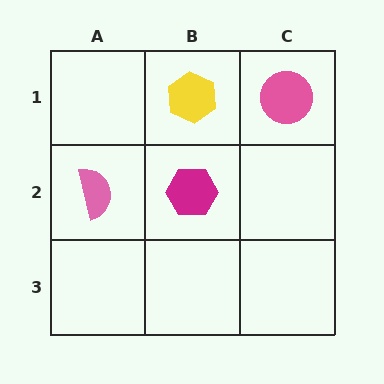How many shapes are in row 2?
2 shapes.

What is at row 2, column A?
A pink semicircle.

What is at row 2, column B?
A magenta hexagon.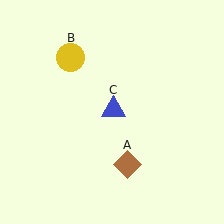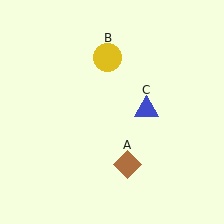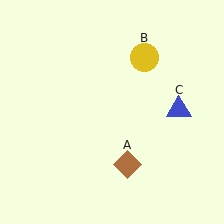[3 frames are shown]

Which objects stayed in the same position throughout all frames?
Brown diamond (object A) remained stationary.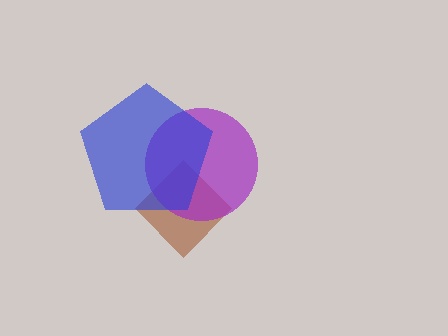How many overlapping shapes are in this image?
There are 3 overlapping shapes in the image.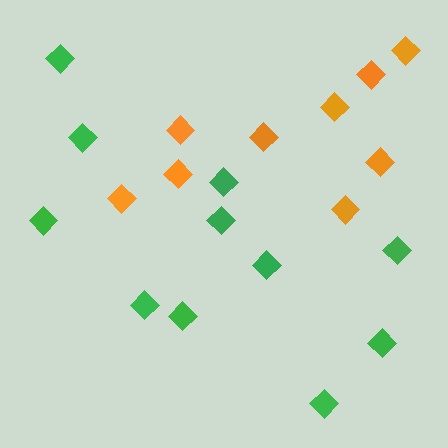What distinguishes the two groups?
There are 2 groups: one group of green diamonds (11) and one group of orange diamonds (9).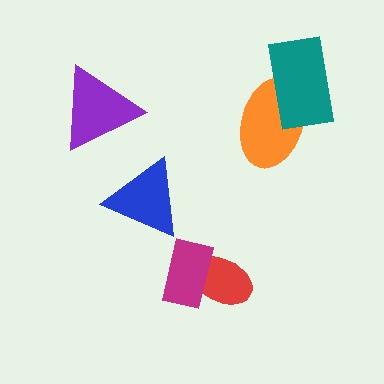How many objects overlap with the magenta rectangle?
1 object overlaps with the magenta rectangle.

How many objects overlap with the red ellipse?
1 object overlaps with the red ellipse.